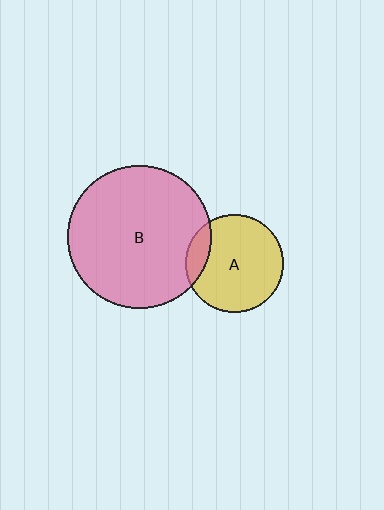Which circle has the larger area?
Circle B (pink).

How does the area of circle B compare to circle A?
Approximately 2.2 times.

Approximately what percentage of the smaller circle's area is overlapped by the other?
Approximately 15%.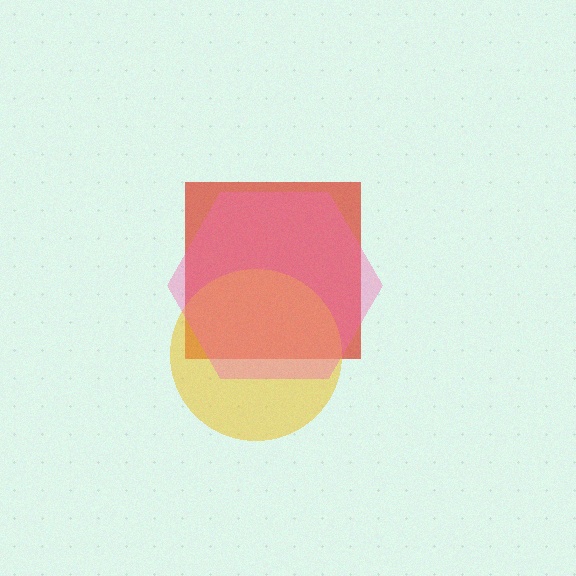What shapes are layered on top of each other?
The layered shapes are: a red square, a yellow circle, a pink hexagon.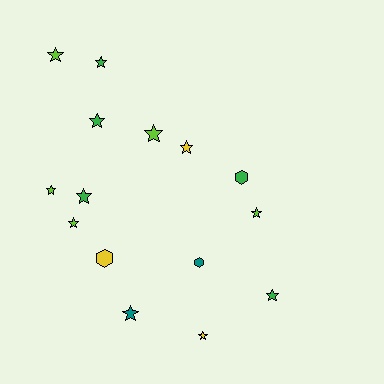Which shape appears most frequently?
Star, with 12 objects.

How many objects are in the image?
There are 15 objects.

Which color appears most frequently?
Green, with 5 objects.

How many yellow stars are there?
There are 2 yellow stars.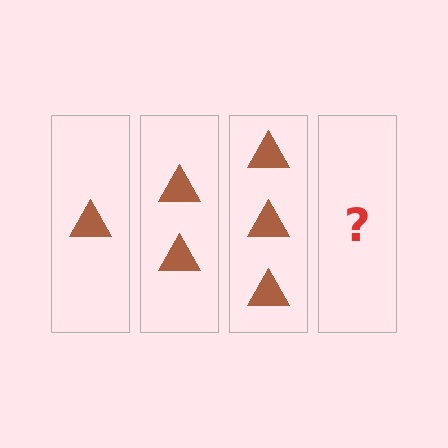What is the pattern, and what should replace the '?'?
The pattern is that each step adds one more triangle. The '?' should be 4 triangles.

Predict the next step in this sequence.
The next step is 4 triangles.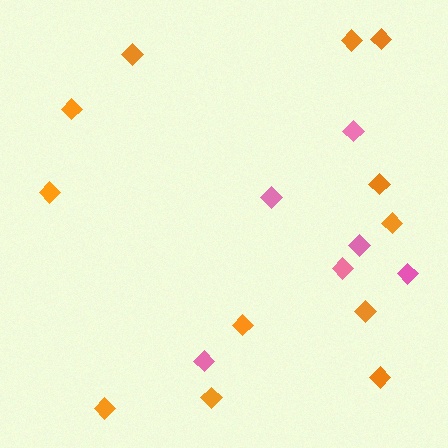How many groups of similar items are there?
There are 2 groups: one group of pink diamonds (6) and one group of orange diamonds (12).